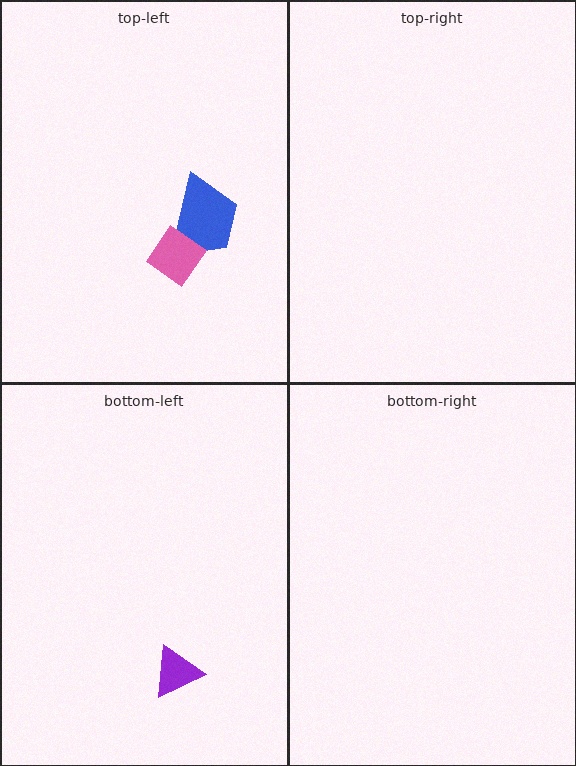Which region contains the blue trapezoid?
The top-left region.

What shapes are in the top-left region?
The blue trapezoid, the pink diamond.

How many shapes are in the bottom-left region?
1.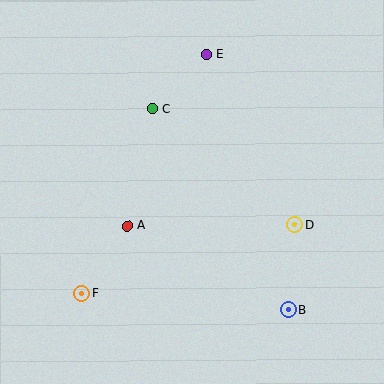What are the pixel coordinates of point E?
Point E is at (206, 54).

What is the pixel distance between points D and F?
The distance between D and F is 224 pixels.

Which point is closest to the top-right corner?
Point E is closest to the top-right corner.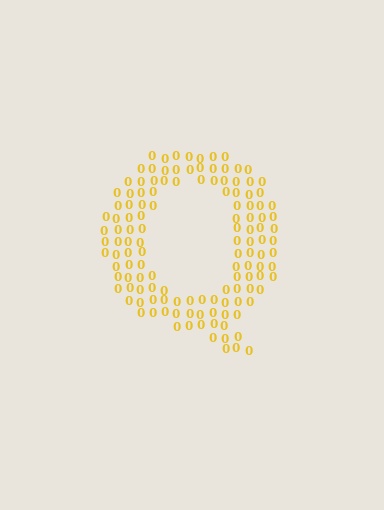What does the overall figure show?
The overall figure shows the letter Q.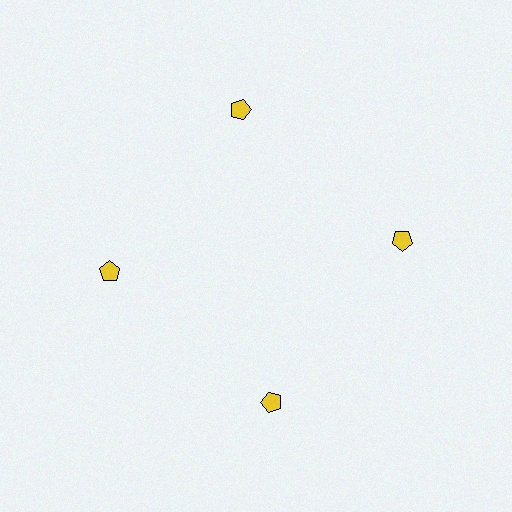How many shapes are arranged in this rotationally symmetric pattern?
There are 4 shapes, arranged in 4 groups of 1.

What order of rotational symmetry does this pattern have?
This pattern has 4-fold rotational symmetry.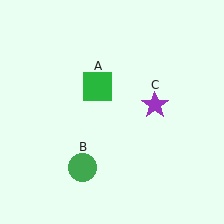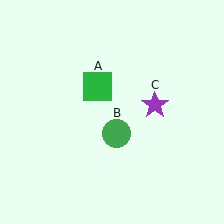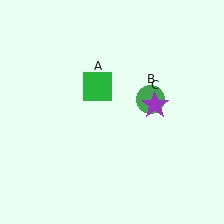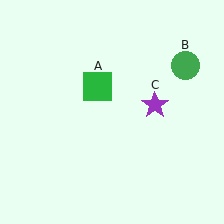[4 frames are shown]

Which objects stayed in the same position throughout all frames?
Green square (object A) and purple star (object C) remained stationary.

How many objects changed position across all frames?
1 object changed position: green circle (object B).